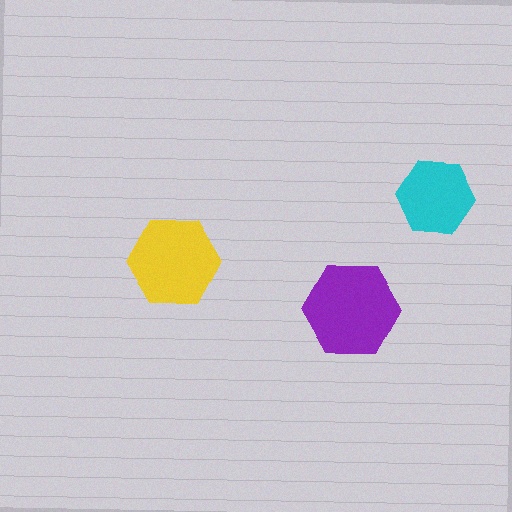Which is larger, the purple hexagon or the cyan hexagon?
The purple one.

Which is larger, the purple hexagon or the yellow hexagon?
The purple one.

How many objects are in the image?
There are 3 objects in the image.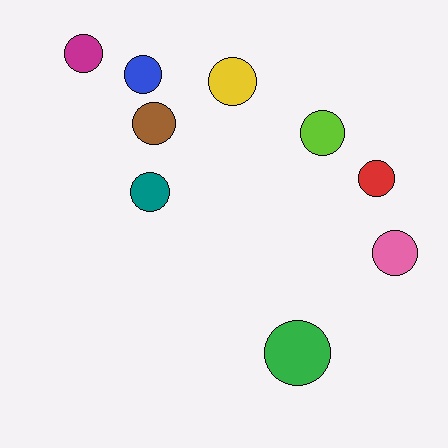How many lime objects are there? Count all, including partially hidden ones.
There is 1 lime object.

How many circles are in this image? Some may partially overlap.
There are 9 circles.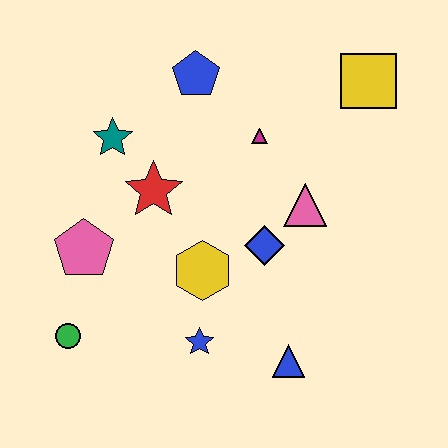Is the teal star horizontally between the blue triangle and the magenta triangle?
No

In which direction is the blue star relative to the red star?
The blue star is below the red star.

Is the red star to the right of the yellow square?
No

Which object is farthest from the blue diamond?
The green circle is farthest from the blue diamond.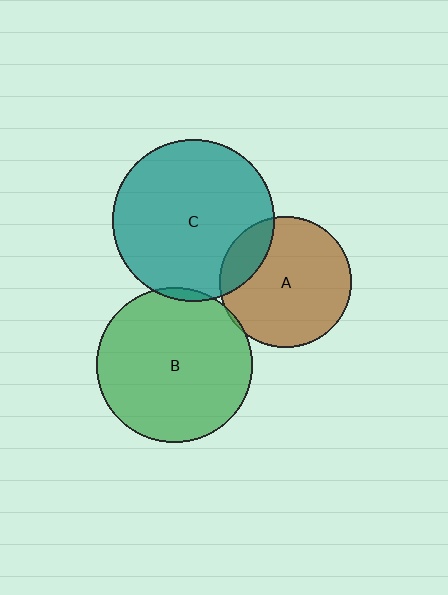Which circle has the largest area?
Circle C (teal).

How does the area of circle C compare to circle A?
Approximately 1.5 times.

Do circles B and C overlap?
Yes.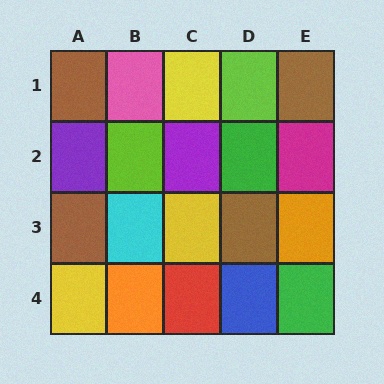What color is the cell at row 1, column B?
Pink.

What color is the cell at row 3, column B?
Cyan.